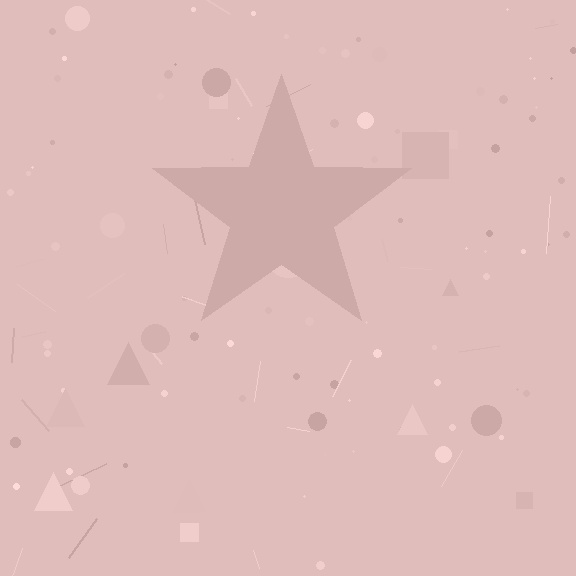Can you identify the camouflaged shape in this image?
The camouflaged shape is a star.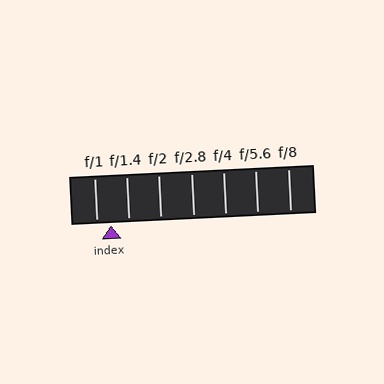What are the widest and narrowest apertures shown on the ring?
The widest aperture shown is f/1 and the narrowest is f/8.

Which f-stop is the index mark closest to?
The index mark is closest to f/1.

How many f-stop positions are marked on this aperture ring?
There are 7 f-stop positions marked.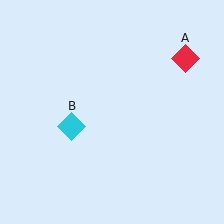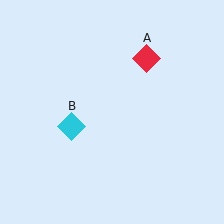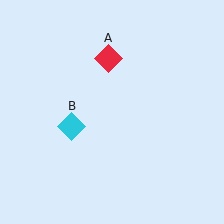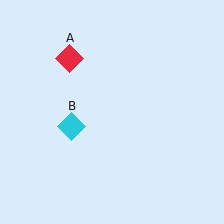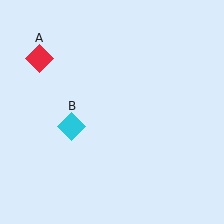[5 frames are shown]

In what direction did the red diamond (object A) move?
The red diamond (object A) moved left.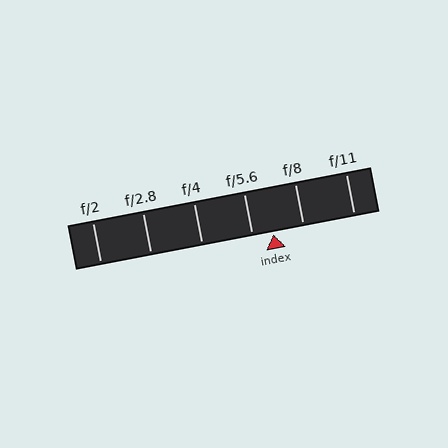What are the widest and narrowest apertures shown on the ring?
The widest aperture shown is f/2 and the narrowest is f/11.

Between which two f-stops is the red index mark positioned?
The index mark is between f/5.6 and f/8.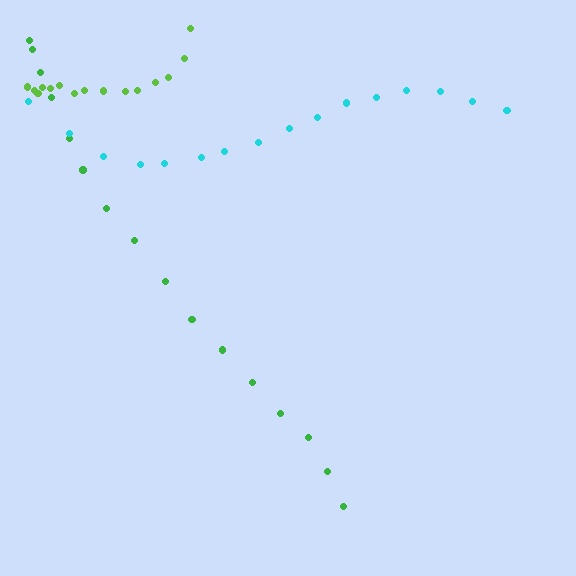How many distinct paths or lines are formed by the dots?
There are 3 distinct paths.